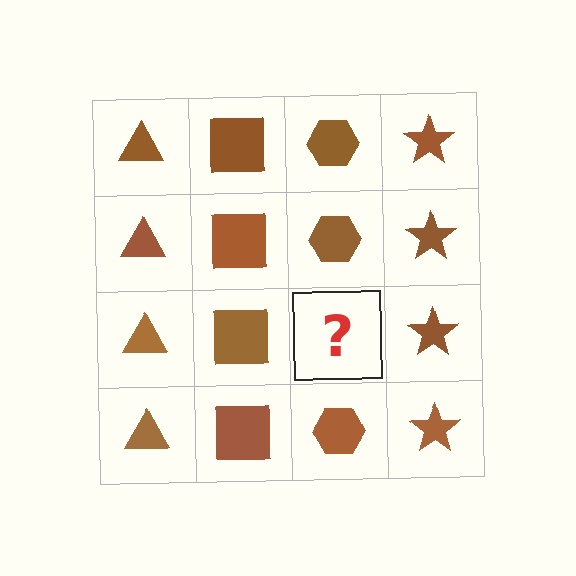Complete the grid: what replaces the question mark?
The question mark should be replaced with a brown hexagon.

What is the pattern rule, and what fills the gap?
The rule is that each column has a consistent shape. The gap should be filled with a brown hexagon.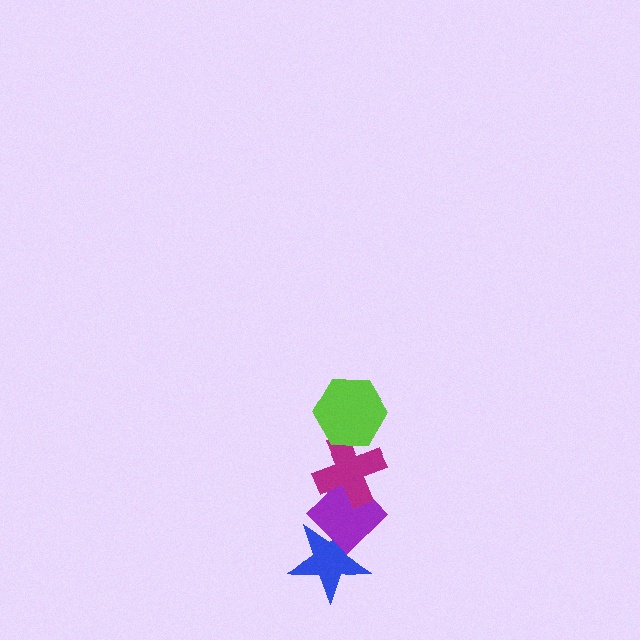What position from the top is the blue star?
The blue star is 4th from the top.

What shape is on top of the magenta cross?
The lime hexagon is on top of the magenta cross.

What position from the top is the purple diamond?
The purple diamond is 3rd from the top.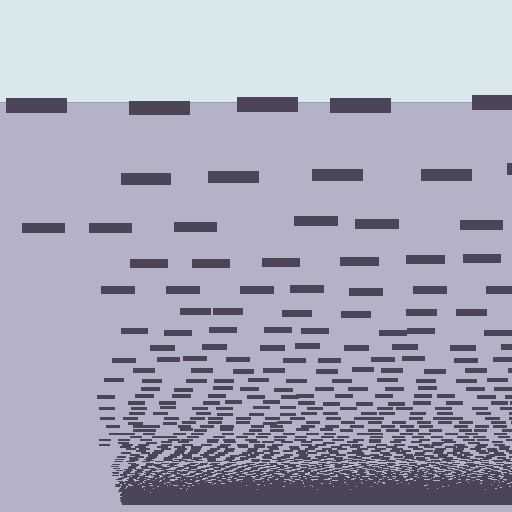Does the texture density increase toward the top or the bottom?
Density increases toward the bottom.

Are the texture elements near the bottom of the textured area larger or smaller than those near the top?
Smaller. The gradient is inverted — elements near the bottom are smaller and denser.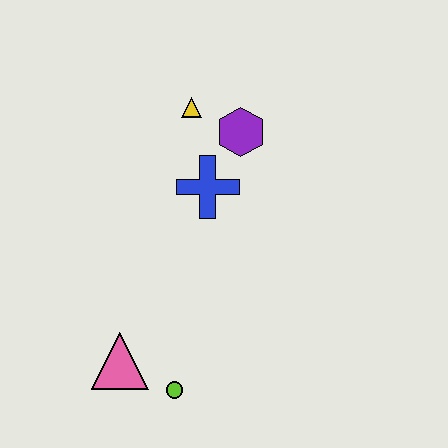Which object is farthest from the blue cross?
The lime circle is farthest from the blue cross.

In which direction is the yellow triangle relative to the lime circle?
The yellow triangle is above the lime circle.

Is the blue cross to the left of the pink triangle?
No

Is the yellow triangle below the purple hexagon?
No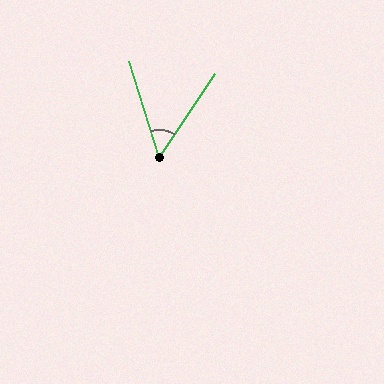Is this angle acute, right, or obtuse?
It is acute.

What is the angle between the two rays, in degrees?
Approximately 51 degrees.